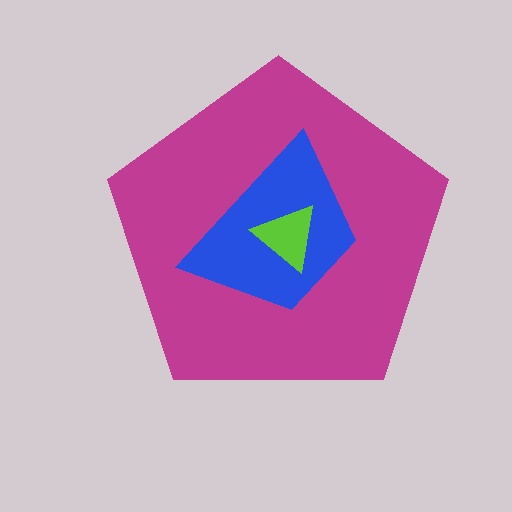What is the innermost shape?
The lime triangle.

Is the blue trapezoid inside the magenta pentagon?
Yes.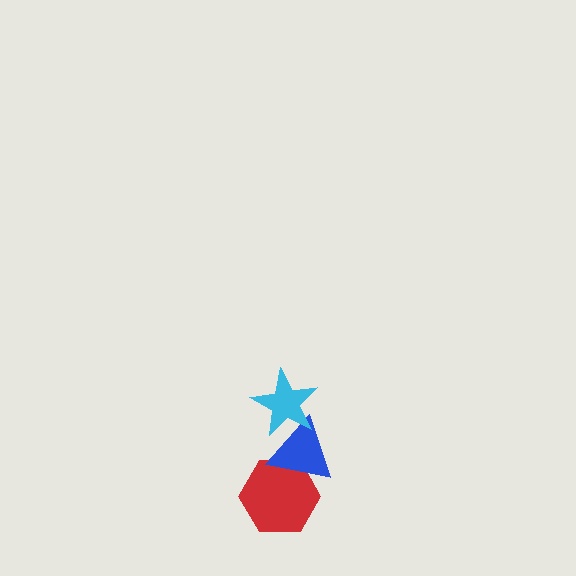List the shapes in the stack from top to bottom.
From top to bottom: the cyan star, the blue triangle, the red hexagon.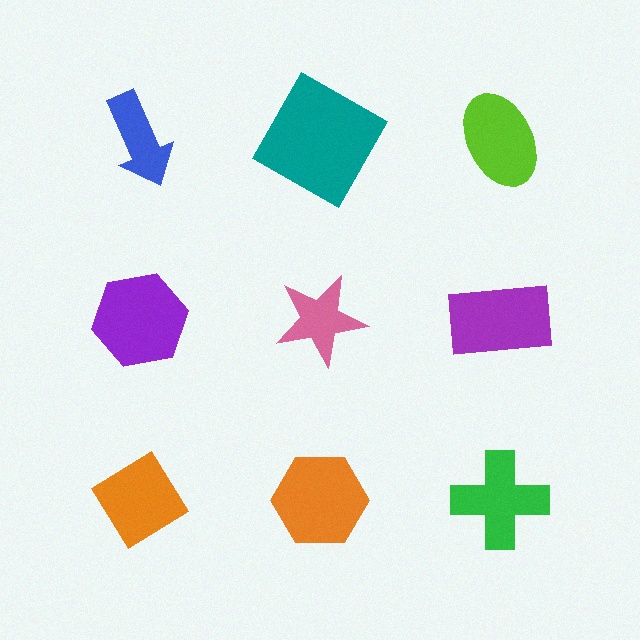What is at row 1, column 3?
A lime ellipse.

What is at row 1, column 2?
A teal square.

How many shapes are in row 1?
3 shapes.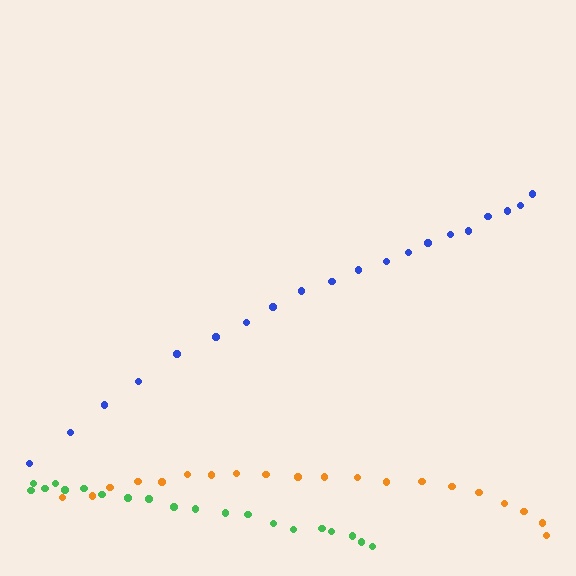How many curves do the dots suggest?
There are 3 distinct paths.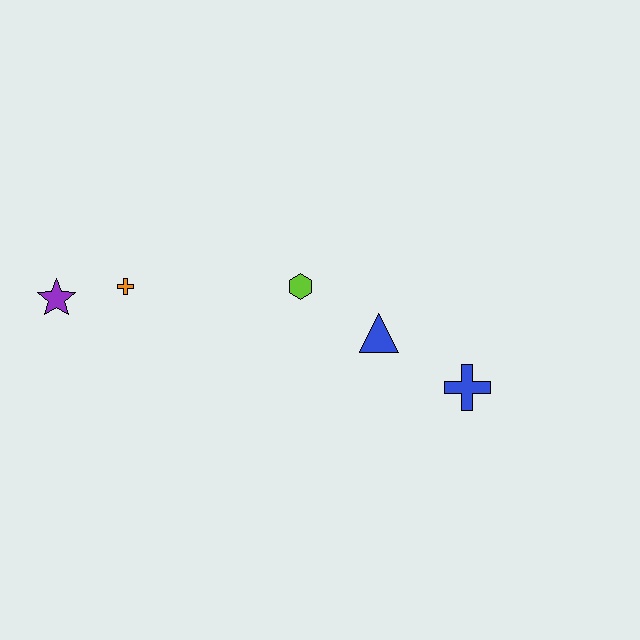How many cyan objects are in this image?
There are no cyan objects.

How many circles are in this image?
There are no circles.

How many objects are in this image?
There are 5 objects.